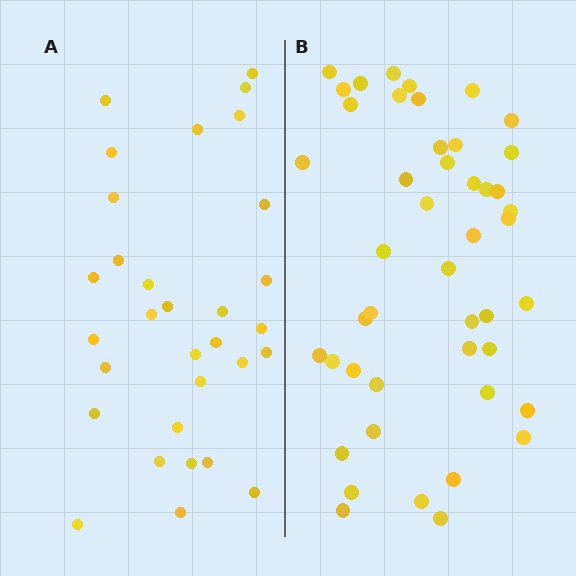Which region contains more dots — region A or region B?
Region B (the right region) has more dots.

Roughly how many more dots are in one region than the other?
Region B has approximately 15 more dots than region A.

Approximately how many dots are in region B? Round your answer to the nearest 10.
About 50 dots. (The exact count is 46, which rounds to 50.)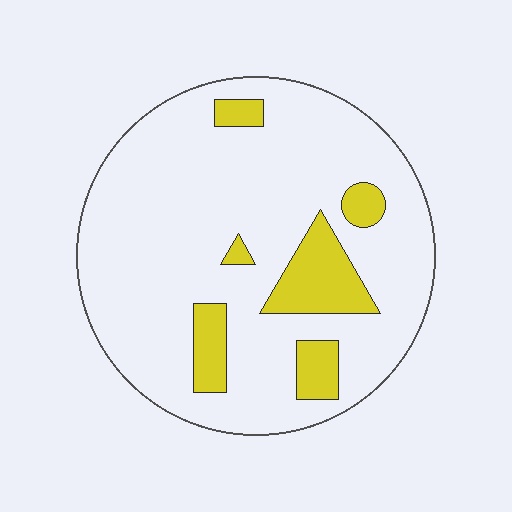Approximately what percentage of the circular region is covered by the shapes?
Approximately 15%.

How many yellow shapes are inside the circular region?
6.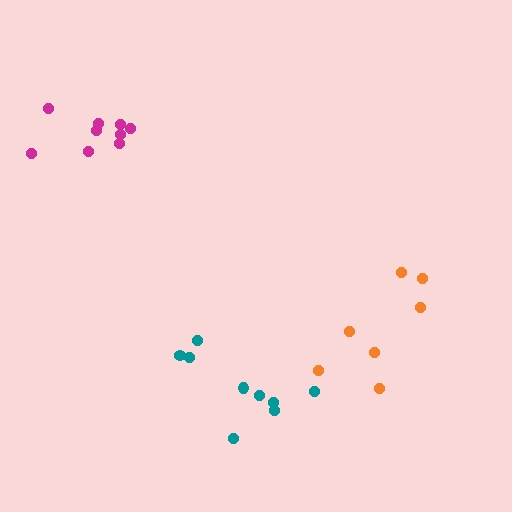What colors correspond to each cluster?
The clusters are colored: teal, magenta, orange.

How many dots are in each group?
Group 1: 9 dots, Group 2: 9 dots, Group 3: 7 dots (25 total).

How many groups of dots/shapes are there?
There are 3 groups.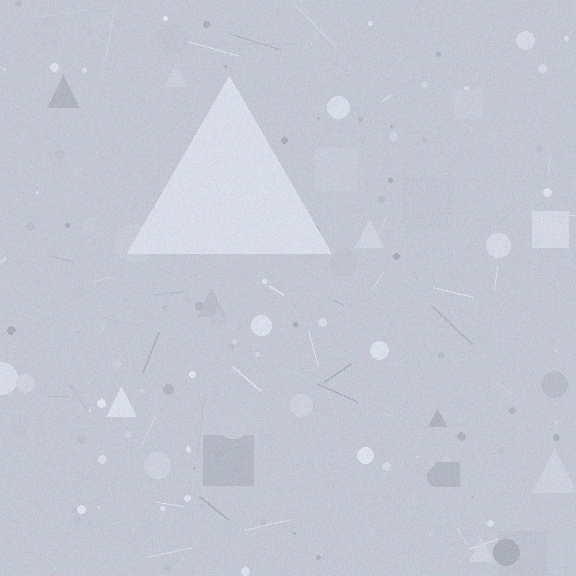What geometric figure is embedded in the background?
A triangle is embedded in the background.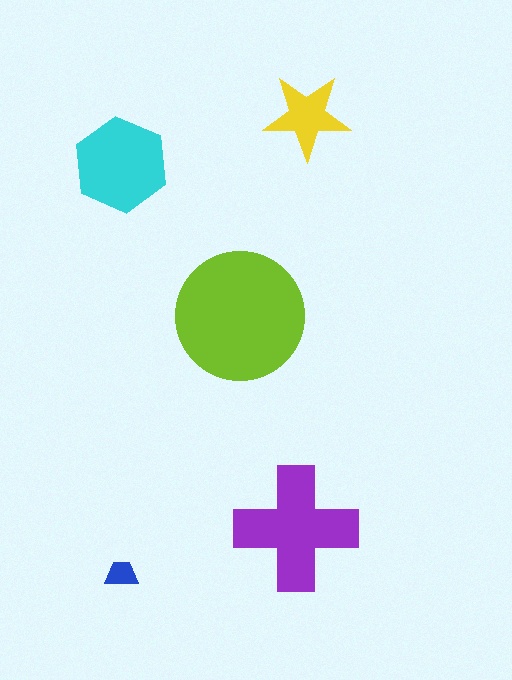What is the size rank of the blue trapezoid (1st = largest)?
5th.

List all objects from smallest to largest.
The blue trapezoid, the yellow star, the cyan hexagon, the purple cross, the lime circle.